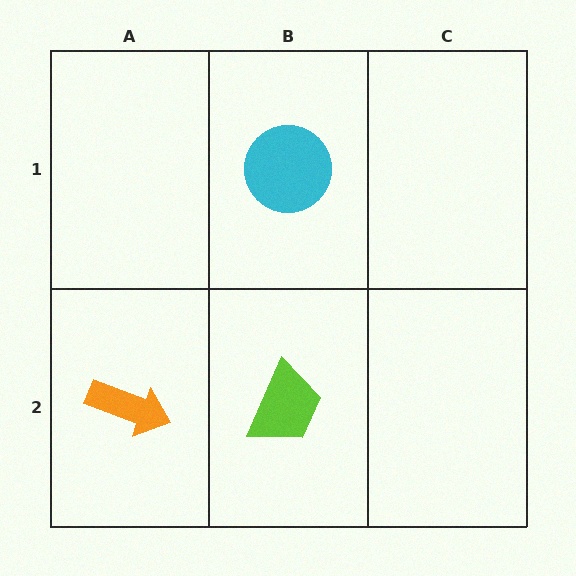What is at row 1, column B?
A cyan circle.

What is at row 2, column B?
A lime trapezoid.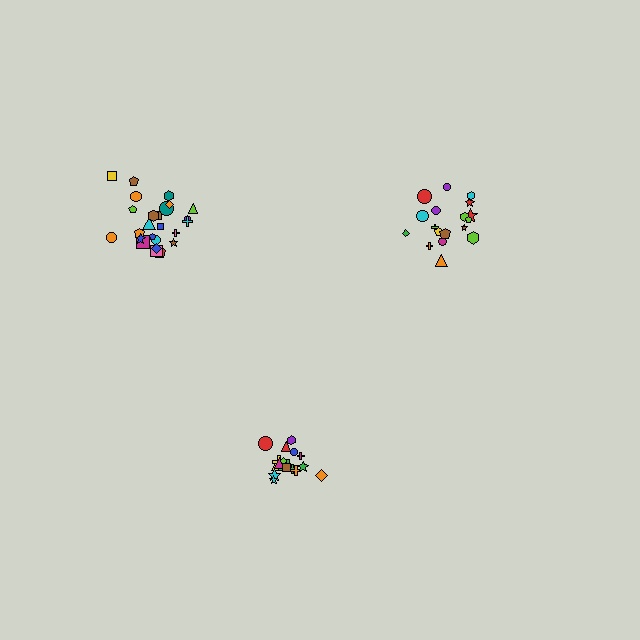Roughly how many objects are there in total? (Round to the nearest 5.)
Roughly 60 objects in total.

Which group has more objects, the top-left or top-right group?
The top-left group.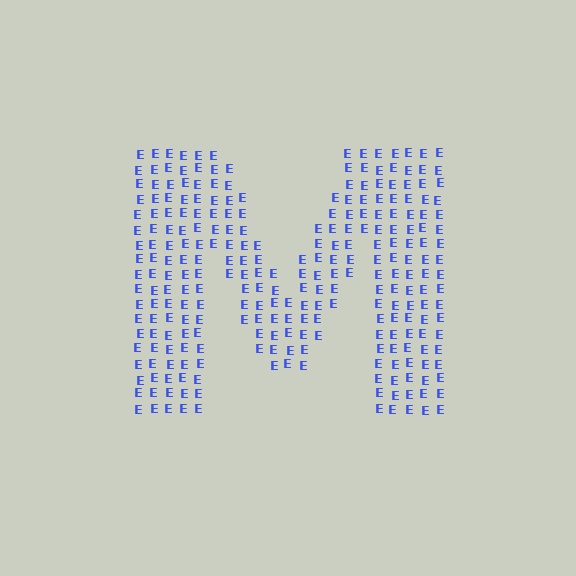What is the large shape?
The large shape is the letter M.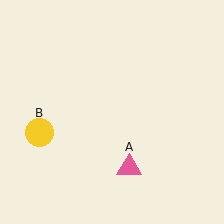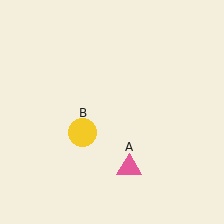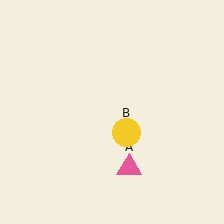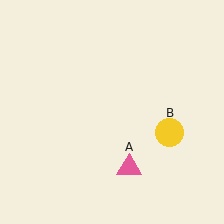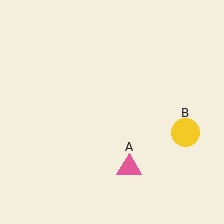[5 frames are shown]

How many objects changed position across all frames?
1 object changed position: yellow circle (object B).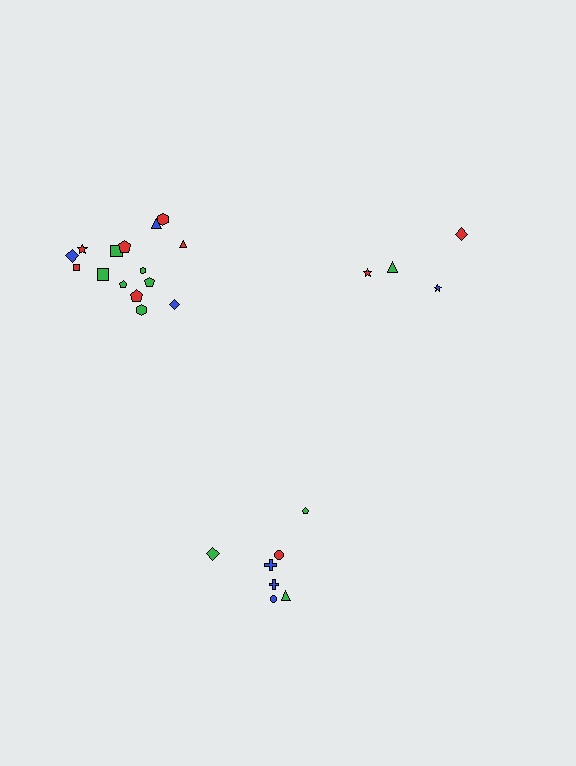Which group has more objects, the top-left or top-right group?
The top-left group.